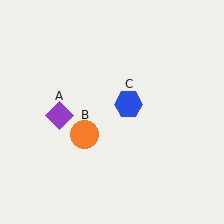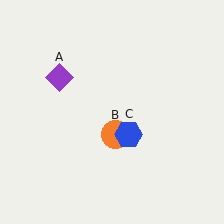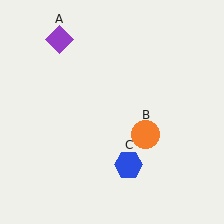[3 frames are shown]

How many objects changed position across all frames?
3 objects changed position: purple diamond (object A), orange circle (object B), blue hexagon (object C).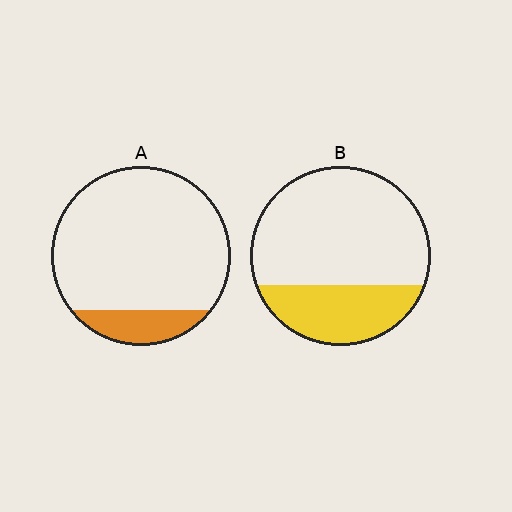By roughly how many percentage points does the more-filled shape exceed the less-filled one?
By roughly 15 percentage points (B over A).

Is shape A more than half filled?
No.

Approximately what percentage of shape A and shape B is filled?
A is approximately 15% and B is approximately 30%.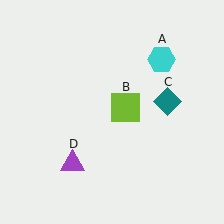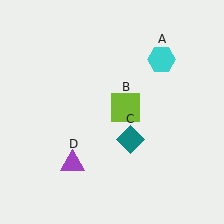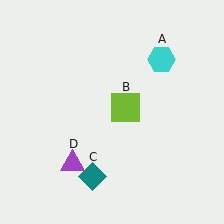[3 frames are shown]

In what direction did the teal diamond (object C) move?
The teal diamond (object C) moved down and to the left.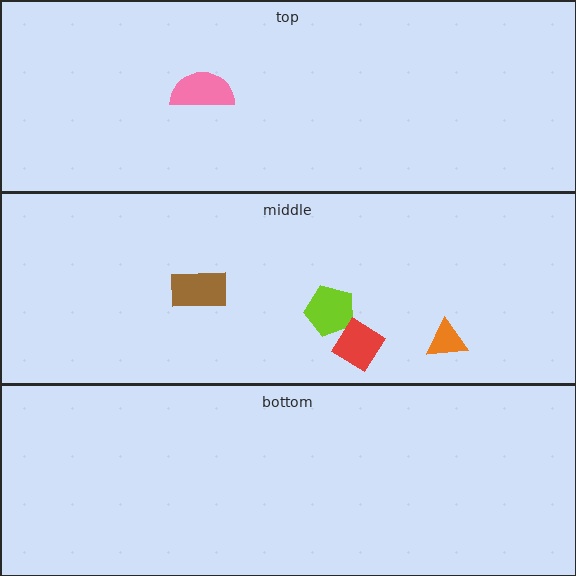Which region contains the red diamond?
The middle region.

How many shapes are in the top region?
1.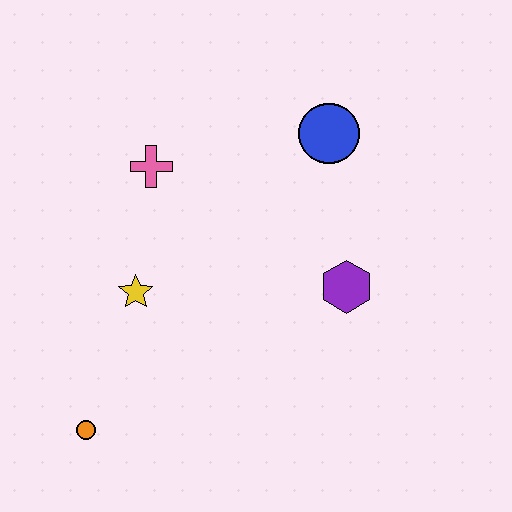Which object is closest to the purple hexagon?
The blue circle is closest to the purple hexagon.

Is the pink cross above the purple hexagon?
Yes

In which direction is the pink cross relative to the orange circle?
The pink cross is above the orange circle.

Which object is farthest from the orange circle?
The blue circle is farthest from the orange circle.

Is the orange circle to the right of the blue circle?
No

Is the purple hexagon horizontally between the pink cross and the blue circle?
No